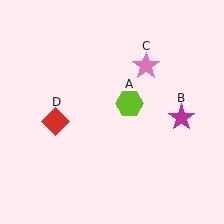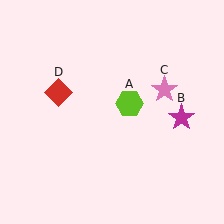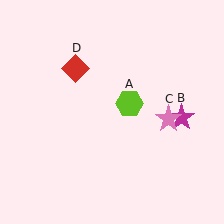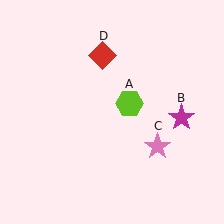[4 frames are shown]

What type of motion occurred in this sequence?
The pink star (object C), red diamond (object D) rotated clockwise around the center of the scene.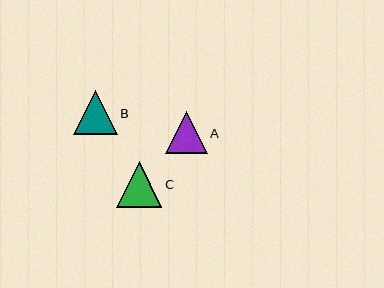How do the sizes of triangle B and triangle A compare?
Triangle B and triangle A are approximately the same size.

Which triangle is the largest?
Triangle C is the largest with a size of approximately 46 pixels.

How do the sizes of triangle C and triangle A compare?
Triangle C and triangle A are approximately the same size.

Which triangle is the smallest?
Triangle A is the smallest with a size of approximately 42 pixels.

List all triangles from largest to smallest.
From largest to smallest: C, B, A.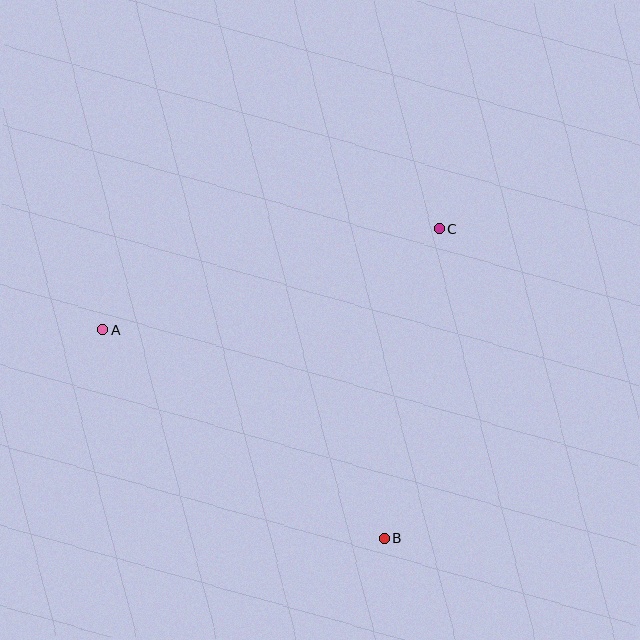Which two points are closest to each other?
Points B and C are closest to each other.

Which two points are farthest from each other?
Points A and C are farthest from each other.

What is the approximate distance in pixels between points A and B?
The distance between A and B is approximately 350 pixels.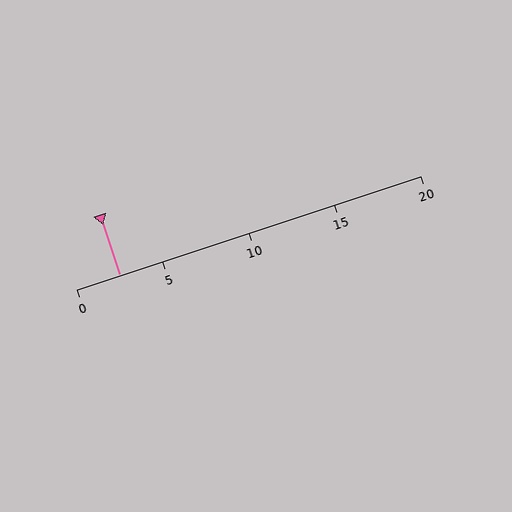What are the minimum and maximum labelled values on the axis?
The axis runs from 0 to 20.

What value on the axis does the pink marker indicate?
The marker indicates approximately 2.5.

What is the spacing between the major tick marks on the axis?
The major ticks are spaced 5 apart.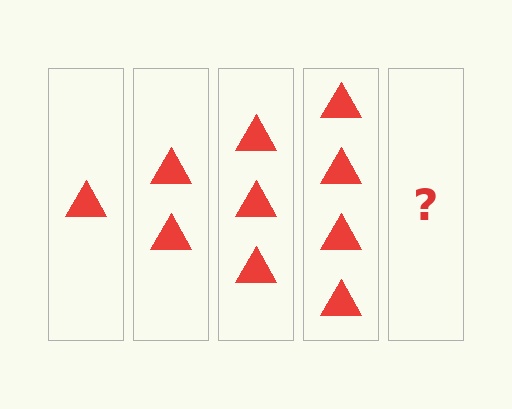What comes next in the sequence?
The next element should be 5 triangles.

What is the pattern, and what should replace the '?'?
The pattern is that each step adds one more triangle. The '?' should be 5 triangles.